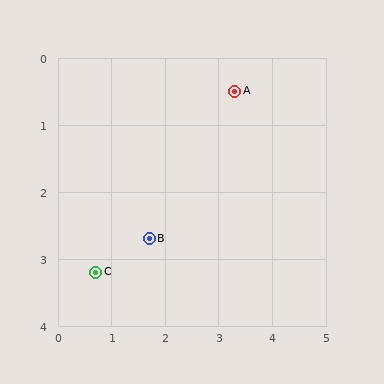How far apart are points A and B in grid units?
Points A and B are about 2.7 grid units apart.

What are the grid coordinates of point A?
Point A is at approximately (3.3, 0.5).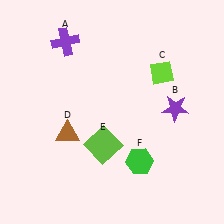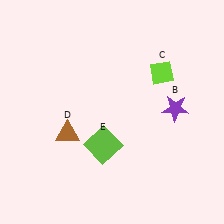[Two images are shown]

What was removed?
The purple cross (A), the green hexagon (F) were removed in Image 2.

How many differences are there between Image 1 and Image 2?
There are 2 differences between the two images.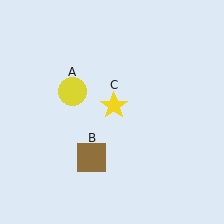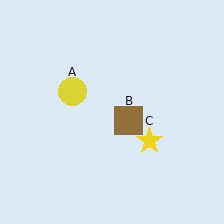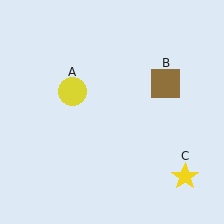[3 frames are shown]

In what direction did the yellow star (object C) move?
The yellow star (object C) moved down and to the right.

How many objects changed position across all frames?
2 objects changed position: brown square (object B), yellow star (object C).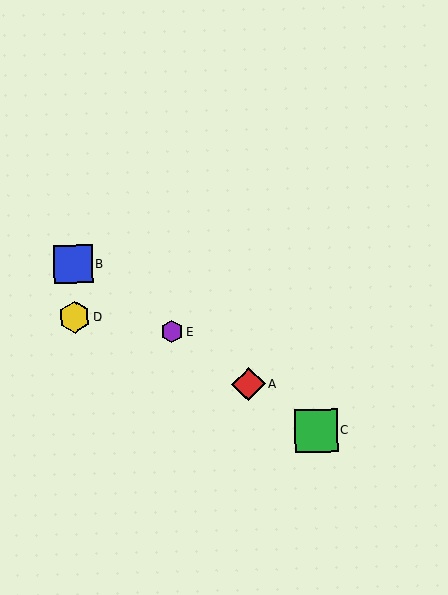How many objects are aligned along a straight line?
4 objects (A, B, C, E) are aligned along a straight line.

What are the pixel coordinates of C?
Object C is at (316, 431).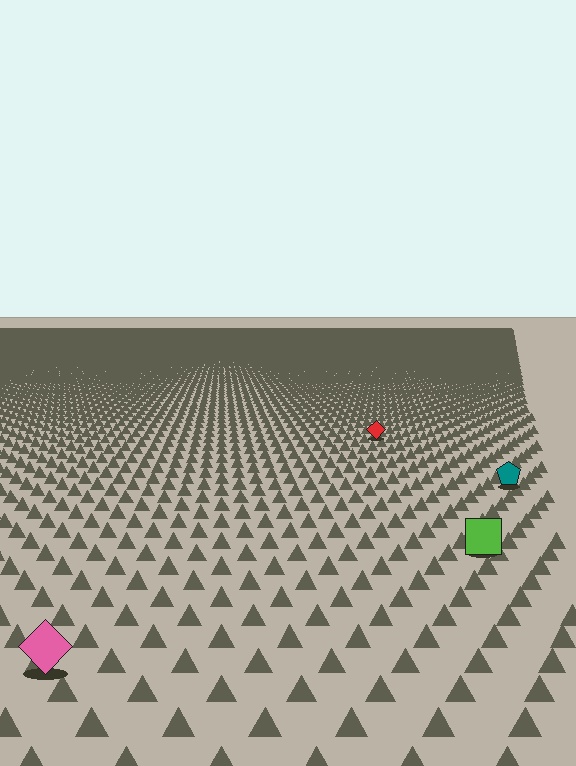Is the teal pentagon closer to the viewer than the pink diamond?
No. The pink diamond is closer — you can tell from the texture gradient: the ground texture is coarser near it.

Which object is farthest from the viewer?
The red diamond is farthest from the viewer. It appears smaller and the ground texture around it is denser.